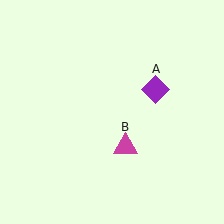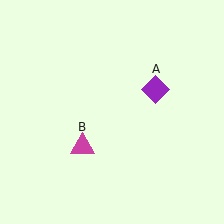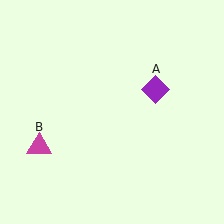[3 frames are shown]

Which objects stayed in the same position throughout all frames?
Purple diamond (object A) remained stationary.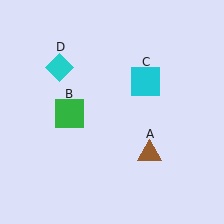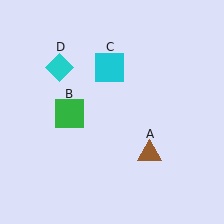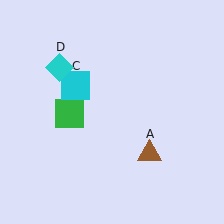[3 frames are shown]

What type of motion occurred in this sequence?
The cyan square (object C) rotated counterclockwise around the center of the scene.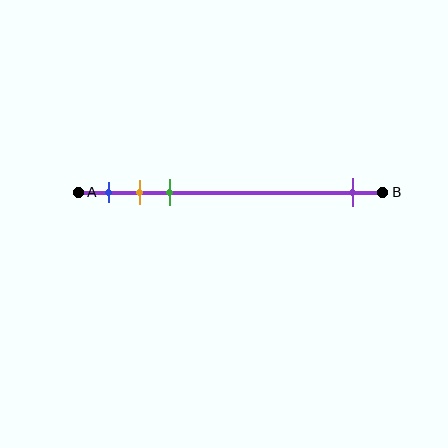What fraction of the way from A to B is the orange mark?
The orange mark is approximately 20% (0.2) of the way from A to B.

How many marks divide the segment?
There are 4 marks dividing the segment.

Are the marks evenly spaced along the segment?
No, the marks are not evenly spaced.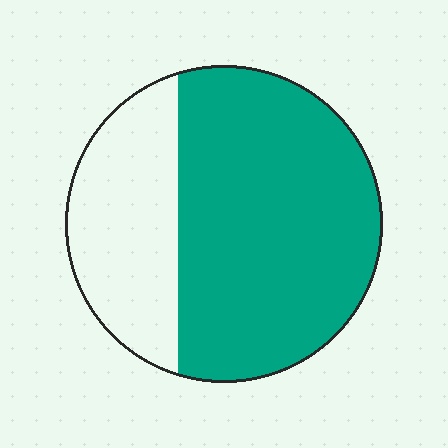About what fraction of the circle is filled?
About two thirds (2/3).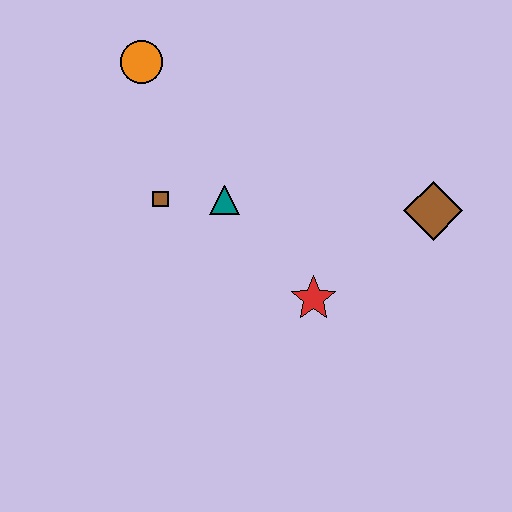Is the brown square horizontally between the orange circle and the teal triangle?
Yes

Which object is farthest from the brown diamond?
The orange circle is farthest from the brown diamond.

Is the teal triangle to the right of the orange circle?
Yes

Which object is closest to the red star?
The teal triangle is closest to the red star.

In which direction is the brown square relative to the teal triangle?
The brown square is to the left of the teal triangle.